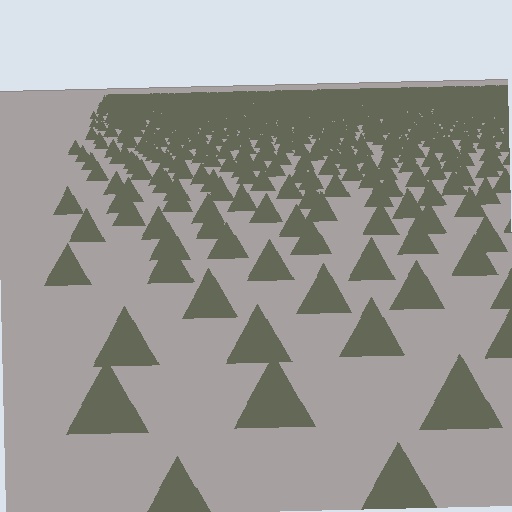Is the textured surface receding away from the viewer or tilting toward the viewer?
The surface is receding away from the viewer. Texture elements get smaller and denser toward the top.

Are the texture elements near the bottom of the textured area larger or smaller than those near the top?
Larger. Near the bottom, elements are closer to the viewer and appear at a bigger on-screen size.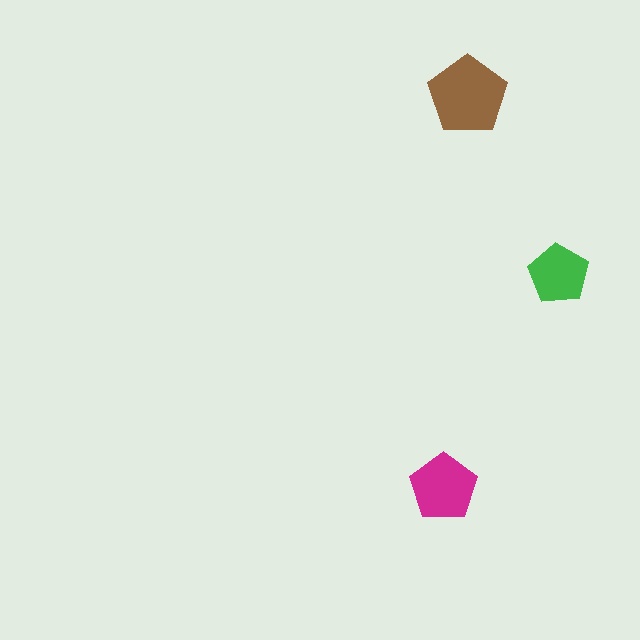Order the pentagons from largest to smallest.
the brown one, the magenta one, the green one.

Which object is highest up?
The brown pentagon is topmost.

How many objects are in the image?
There are 3 objects in the image.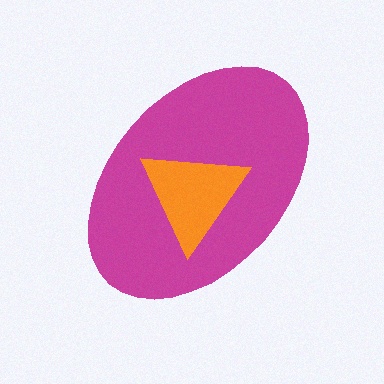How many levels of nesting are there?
2.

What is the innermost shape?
The orange triangle.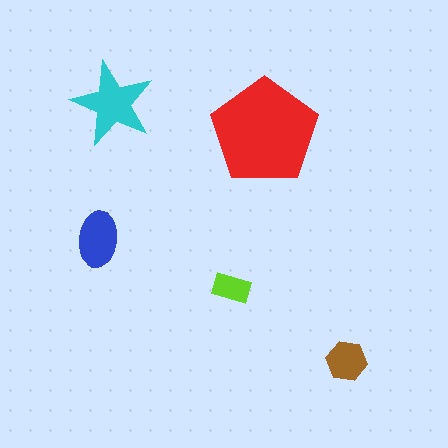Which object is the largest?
The red pentagon.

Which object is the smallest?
The lime rectangle.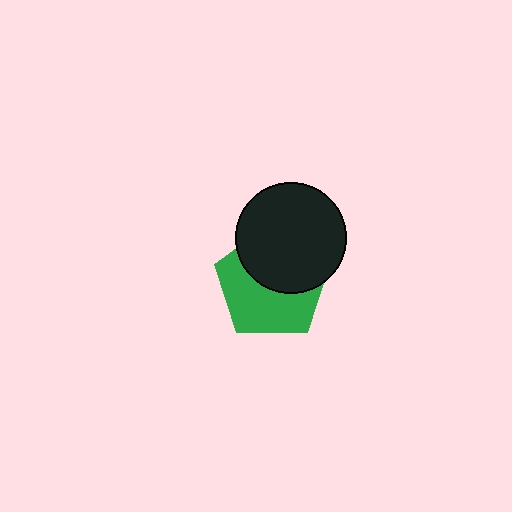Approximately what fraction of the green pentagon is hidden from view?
Roughly 47% of the green pentagon is hidden behind the black circle.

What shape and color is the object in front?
The object in front is a black circle.